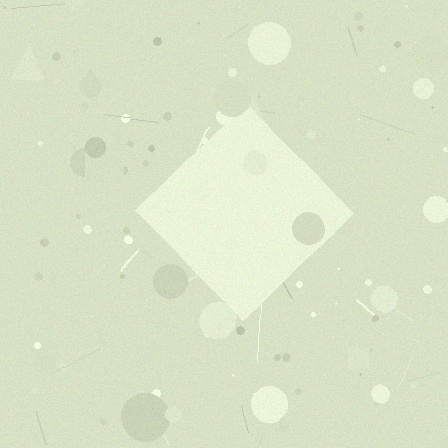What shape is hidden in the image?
A diamond is hidden in the image.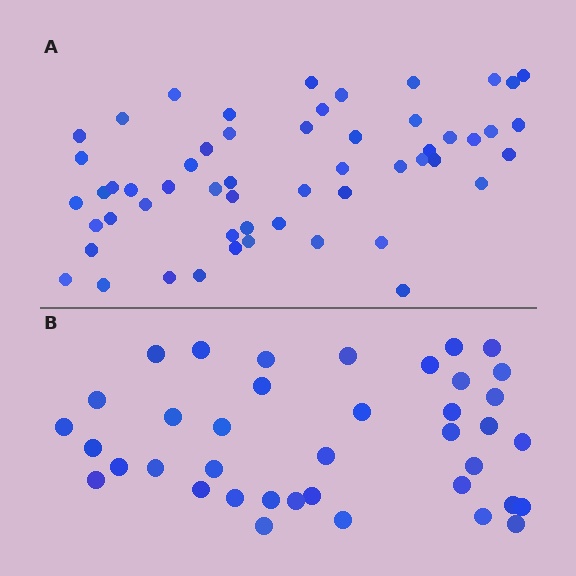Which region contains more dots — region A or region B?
Region A (the top region) has more dots.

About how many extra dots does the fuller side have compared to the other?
Region A has approximately 15 more dots than region B.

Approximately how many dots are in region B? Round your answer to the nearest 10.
About 40 dots. (The exact count is 39, which rounds to 40.)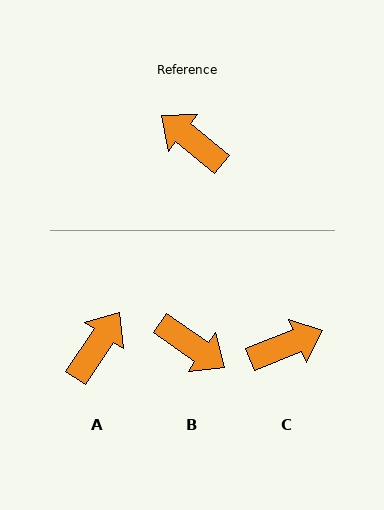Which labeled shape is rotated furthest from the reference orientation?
B, about 176 degrees away.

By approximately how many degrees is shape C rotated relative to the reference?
Approximately 119 degrees clockwise.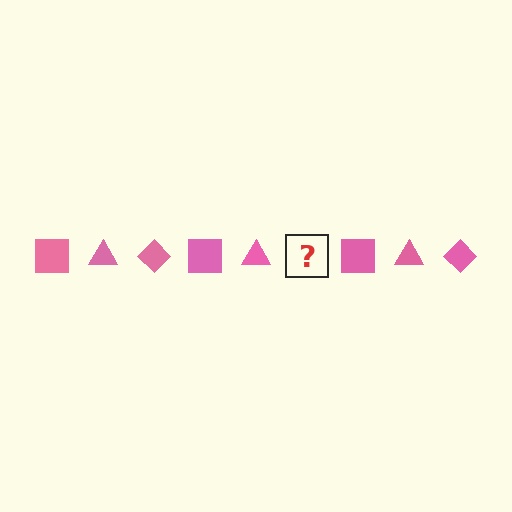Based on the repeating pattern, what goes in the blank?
The blank should be a pink diamond.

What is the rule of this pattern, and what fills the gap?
The rule is that the pattern cycles through square, triangle, diamond shapes in pink. The gap should be filled with a pink diamond.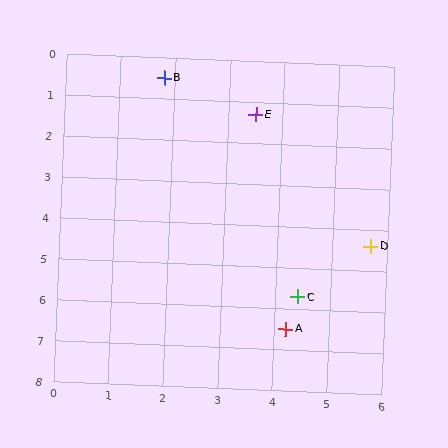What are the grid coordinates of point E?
Point E is at approximately (3.5, 1.3).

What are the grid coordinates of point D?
Point D is at approximately (5.7, 4.4).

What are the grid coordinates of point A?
Point A is at approximately (4.2, 6.5).